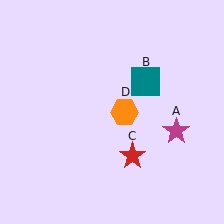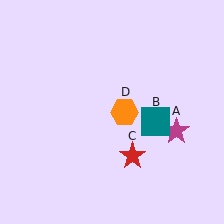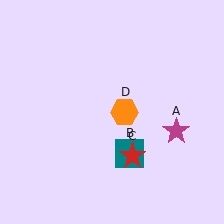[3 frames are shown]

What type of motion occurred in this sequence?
The teal square (object B) rotated clockwise around the center of the scene.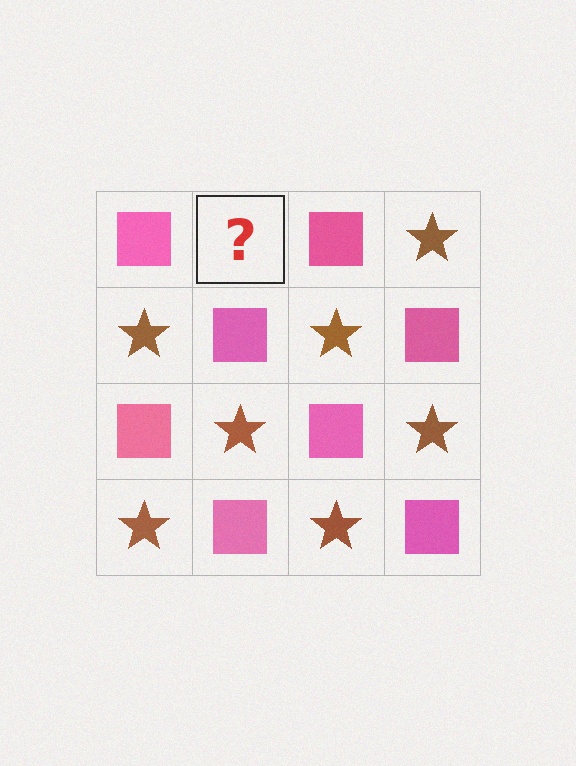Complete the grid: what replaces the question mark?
The question mark should be replaced with a brown star.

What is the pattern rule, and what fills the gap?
The rule is that it alternates pink square and brown star in a checkerboard pattern. The gap should be filled with a brown star.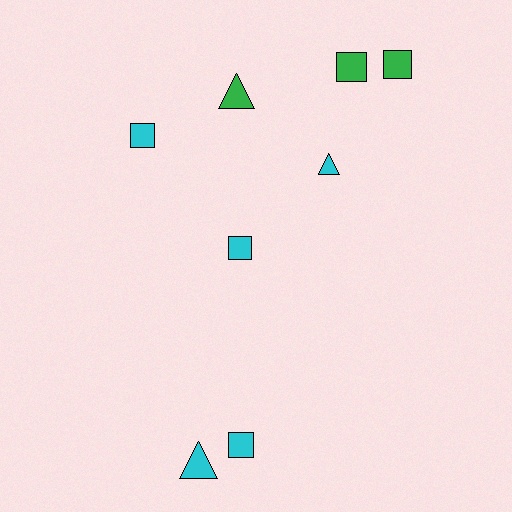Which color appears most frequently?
Cyan, with 5 objects.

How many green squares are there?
There are 2 green squares.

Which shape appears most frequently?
Square, with 5 objects.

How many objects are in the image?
There are 8 objects.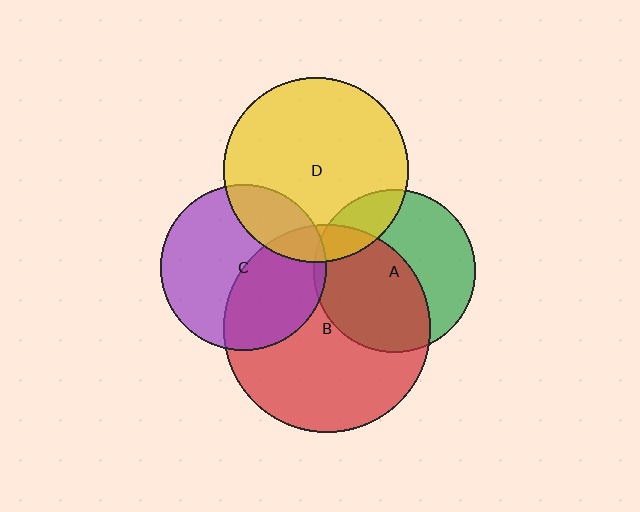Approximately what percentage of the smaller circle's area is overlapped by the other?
Approximately 55%.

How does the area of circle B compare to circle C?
Approximately 1.6 times.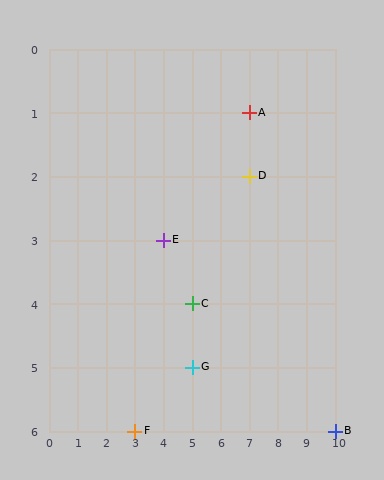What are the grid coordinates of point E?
Point E is at grid coordinates (4, 3).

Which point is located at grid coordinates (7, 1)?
Point A is at (7, 1).